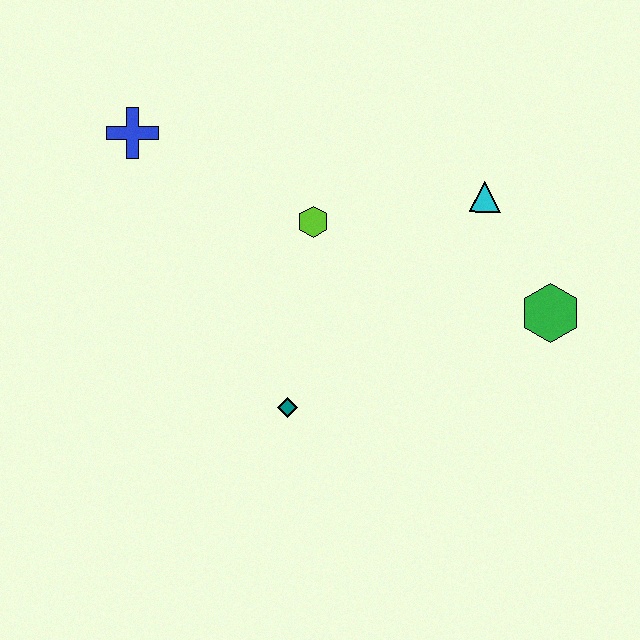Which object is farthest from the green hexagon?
The blue cross is farthest from the green hexagon.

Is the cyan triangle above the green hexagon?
Yes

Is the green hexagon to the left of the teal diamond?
No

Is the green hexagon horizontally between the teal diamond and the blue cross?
No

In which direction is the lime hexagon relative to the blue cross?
The lime hexagon is to the right of the blue cross.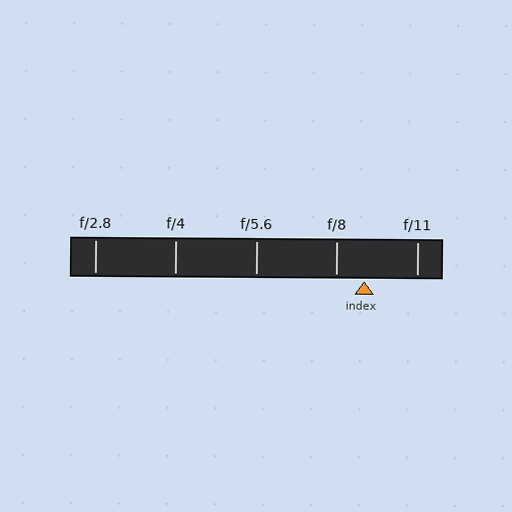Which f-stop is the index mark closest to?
The index mark is closest to f/8.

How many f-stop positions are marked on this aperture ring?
There are 5 f-stop positions marked.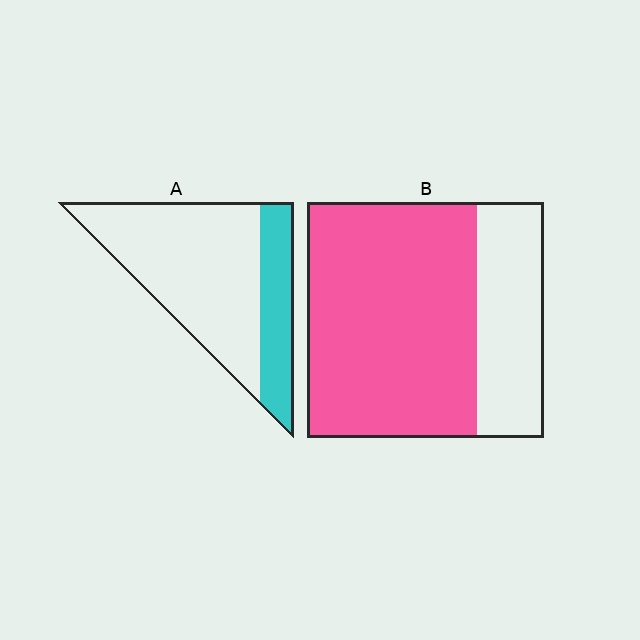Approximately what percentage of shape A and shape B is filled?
A is approximately 25% and B is approximately 70%.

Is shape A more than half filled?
No.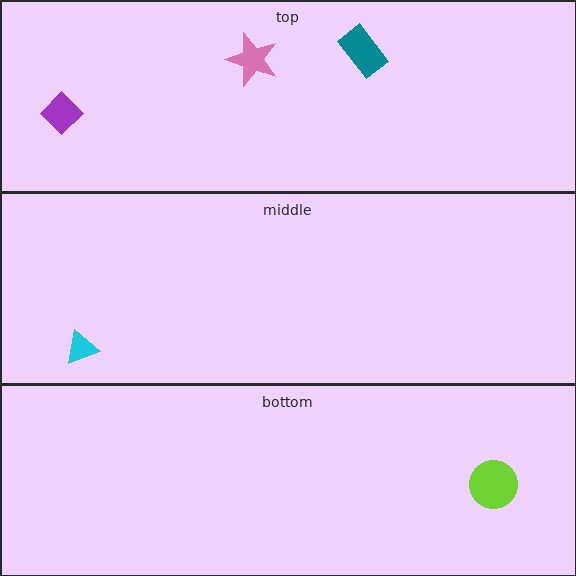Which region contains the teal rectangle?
The top region.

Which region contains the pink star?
The top region.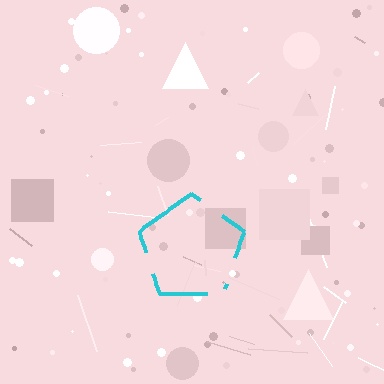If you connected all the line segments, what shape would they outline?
They would outline a pentagon.